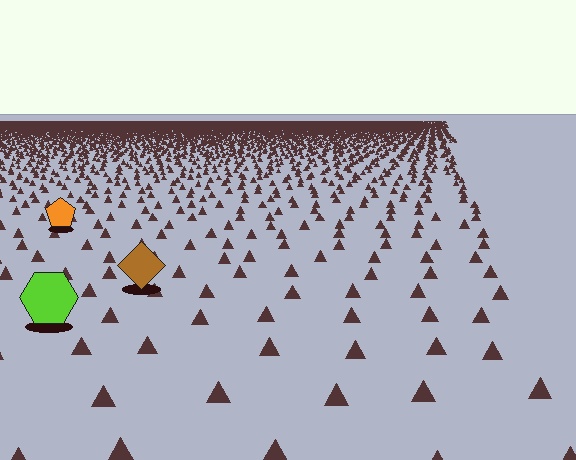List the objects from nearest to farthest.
From nearest to farthest: the lime hexagon, the brown diamond, the orange pentagon.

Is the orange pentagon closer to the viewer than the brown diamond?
No. The brown diamond is closer — you can tell from the texture gradient: the ground texture is coarser near it.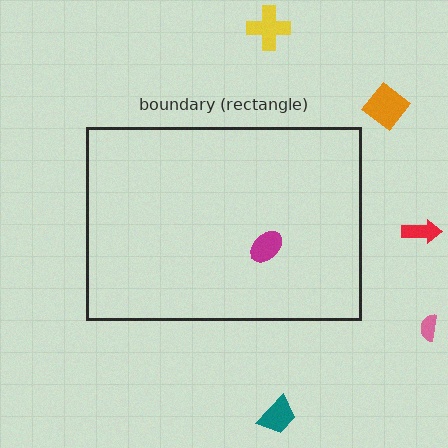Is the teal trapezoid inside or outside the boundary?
Outside.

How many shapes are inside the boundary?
1 inside, 5 outside.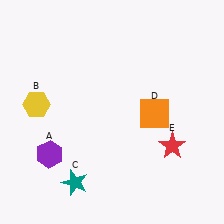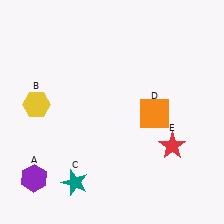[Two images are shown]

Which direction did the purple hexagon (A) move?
The purple hexagon (A) moved down.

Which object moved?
The purple hexagon (A) moved down.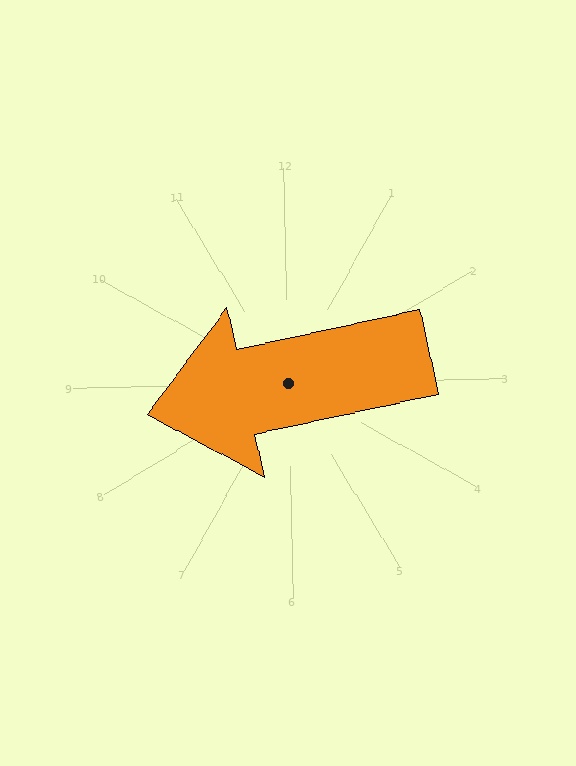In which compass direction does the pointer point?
West.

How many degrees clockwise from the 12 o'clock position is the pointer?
Approximately 259 degrees.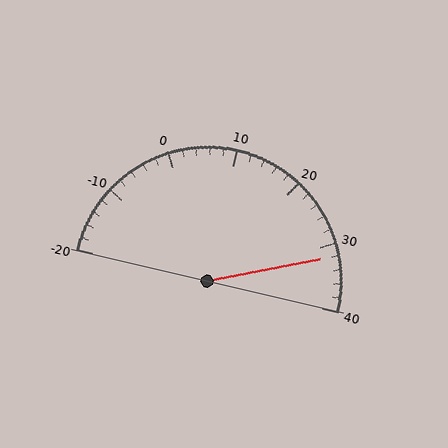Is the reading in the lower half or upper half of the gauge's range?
The reading is in the upper half of the range (-20 to 40).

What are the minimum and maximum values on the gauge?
The gauge ranges from -20 to 40.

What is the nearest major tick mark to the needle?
The nearest major tick mark is 30.